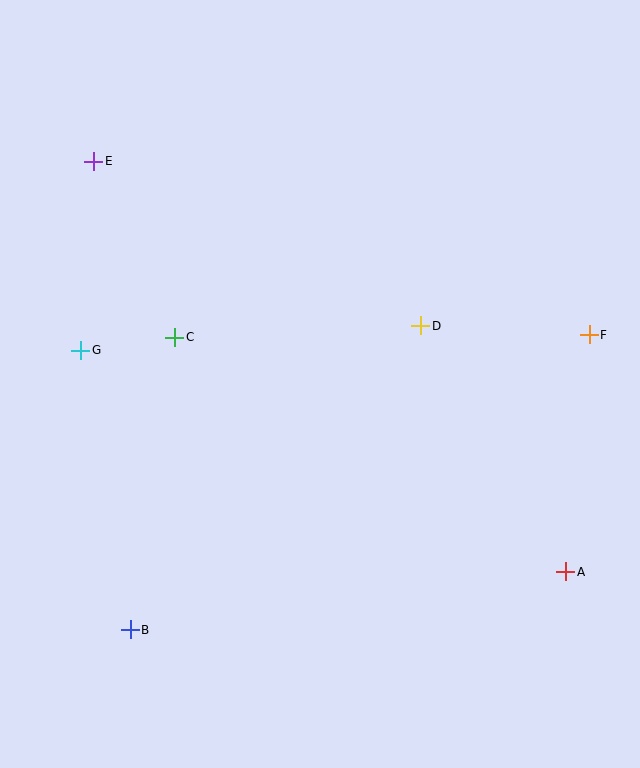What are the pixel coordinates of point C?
Point C is at (175, 337).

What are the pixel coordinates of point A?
Point A is at (566, 572).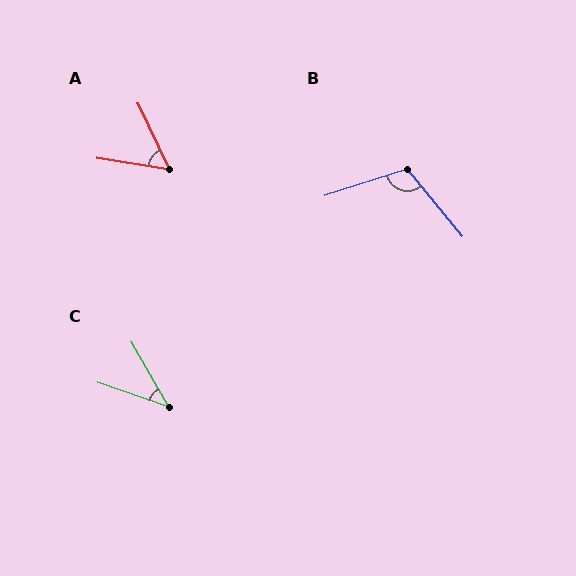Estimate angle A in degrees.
Approximately 56 degrees.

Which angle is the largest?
B, at approximately 111 degrees.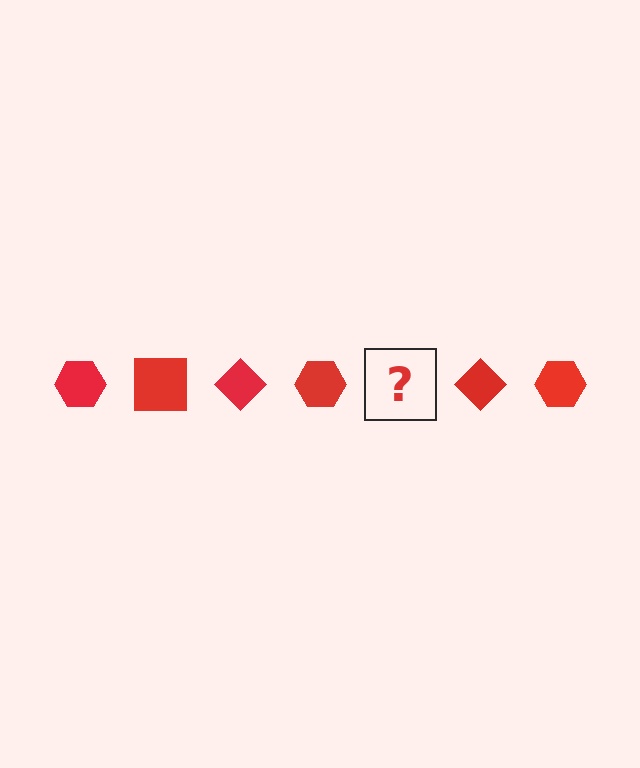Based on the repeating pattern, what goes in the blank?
The blank should be a red square.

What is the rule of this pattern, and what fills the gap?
The rule is that the pattern cycles through hexagon, square, diamond shapes in red. The gap should be filled with a red square.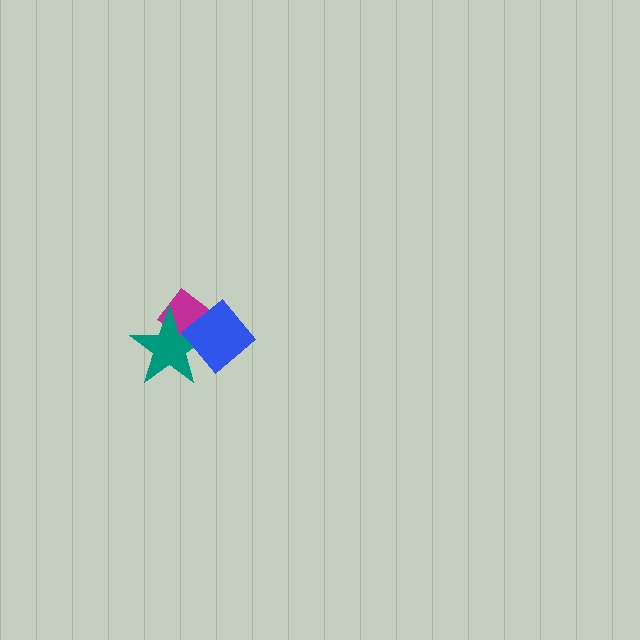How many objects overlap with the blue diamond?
2 objects overlap with the blue diamond.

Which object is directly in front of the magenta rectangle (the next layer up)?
The teal star is directly in front of the magenta rectangle.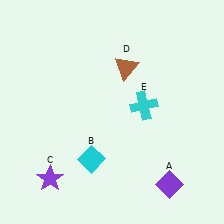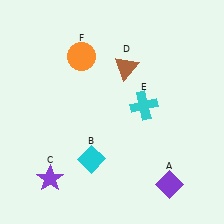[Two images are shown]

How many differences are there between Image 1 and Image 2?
There is 1 difference between the two images.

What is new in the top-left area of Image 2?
An orange circle (F) was added in the top-left area of Image 2.